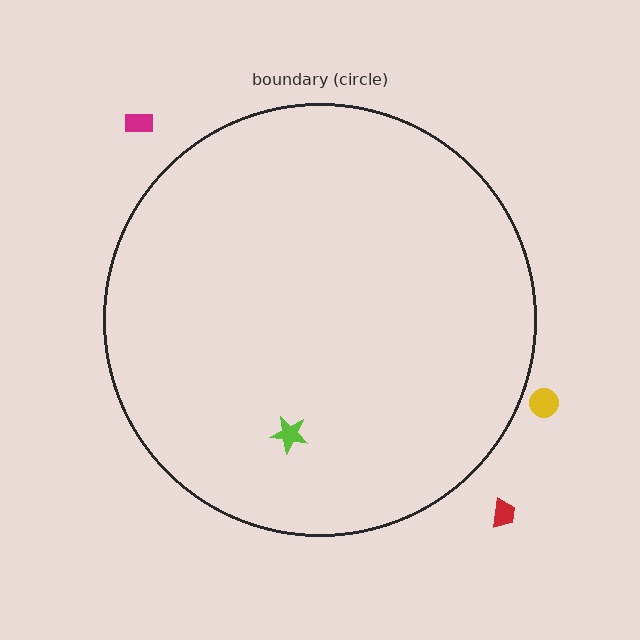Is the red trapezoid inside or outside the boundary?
Outside.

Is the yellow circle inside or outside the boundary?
Outside.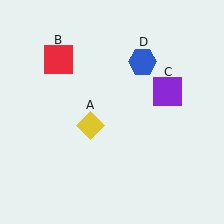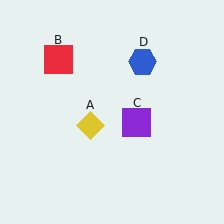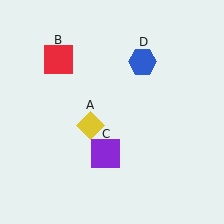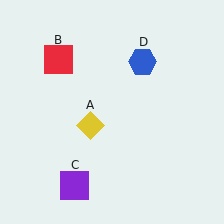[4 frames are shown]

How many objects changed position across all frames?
1 object changed position: purple square (object C).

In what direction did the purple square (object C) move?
The purple square (object C) moved down and to the left.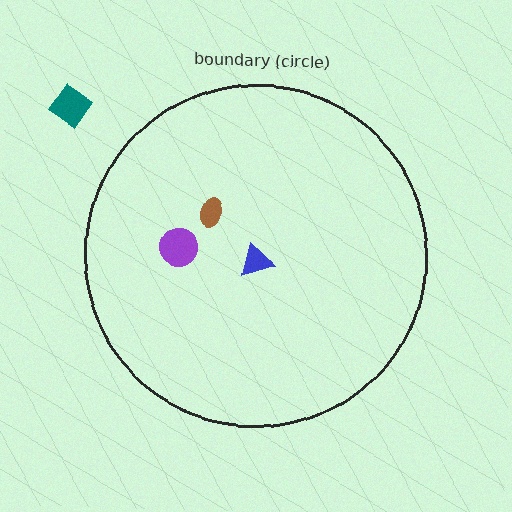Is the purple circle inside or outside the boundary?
Inside.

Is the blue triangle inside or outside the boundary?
Inside.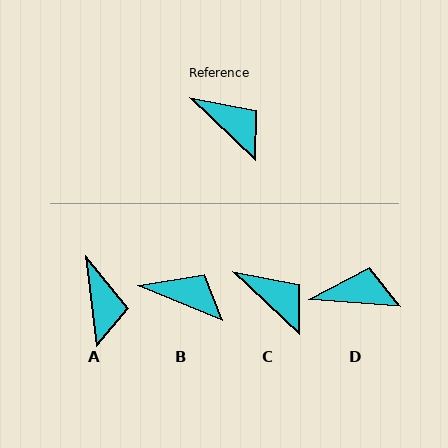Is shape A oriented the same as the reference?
No, it is off by about 40 degrees.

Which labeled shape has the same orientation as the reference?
C.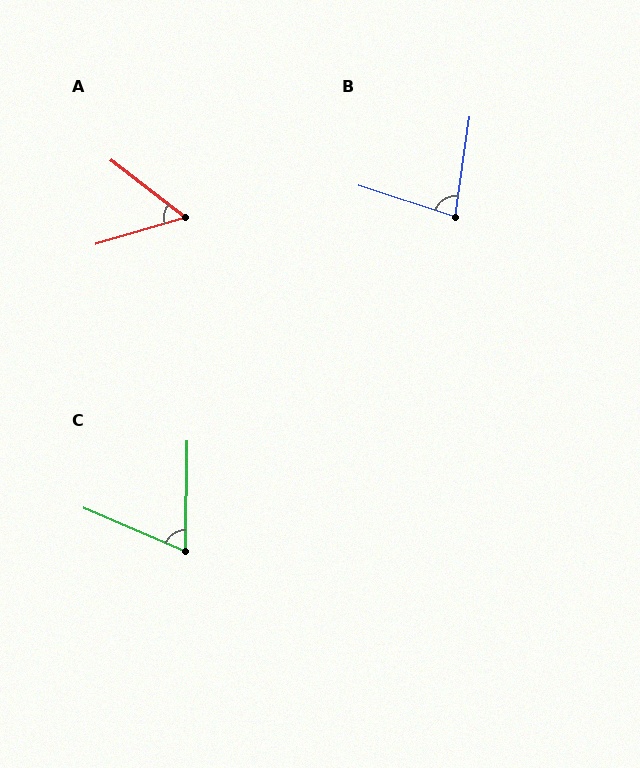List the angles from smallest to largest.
A (54°), C (68°), B (80°).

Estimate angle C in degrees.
Approximately 68 degrees.